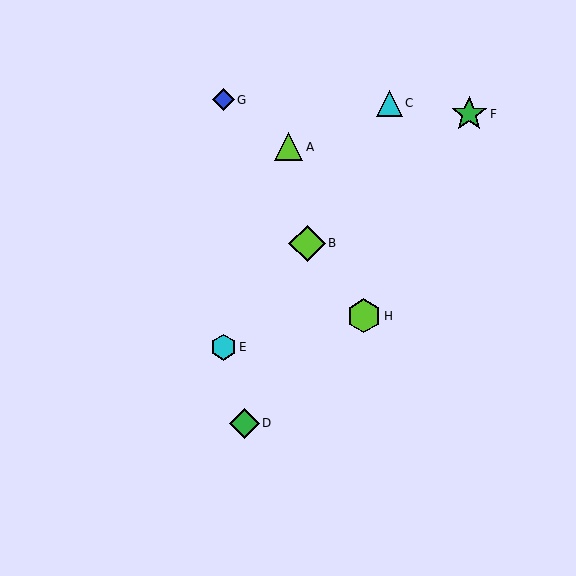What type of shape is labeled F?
Shape F is a green star.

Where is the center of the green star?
The center of the green star is at (469, 114).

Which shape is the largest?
The lime diamond (labeled B) is the largest.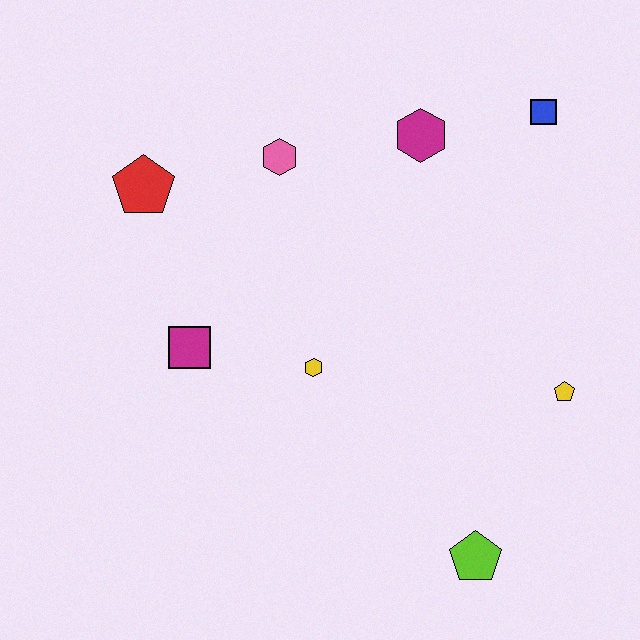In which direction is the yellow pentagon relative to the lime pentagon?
The yellow pentagon is above the lime pentagon.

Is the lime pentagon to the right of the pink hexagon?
Yes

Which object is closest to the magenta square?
The yellow hexagon is closest to the magenta square.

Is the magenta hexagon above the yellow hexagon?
Yes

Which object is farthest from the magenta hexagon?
The lime pentagon is farthest from the magenta hexagon.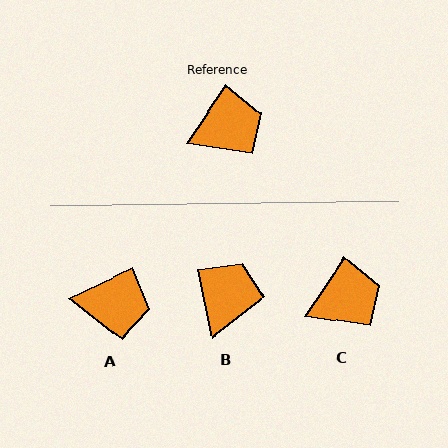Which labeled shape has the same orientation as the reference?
C.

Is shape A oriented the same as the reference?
No, it is off by about 30 degrees.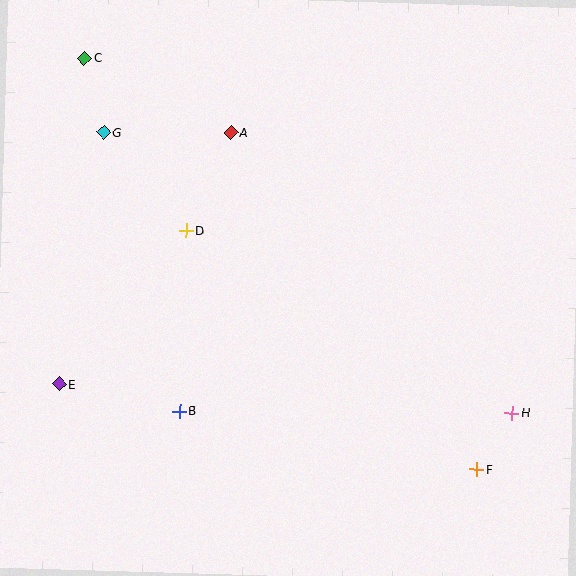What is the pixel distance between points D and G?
The distance between D and G is 128 pixels.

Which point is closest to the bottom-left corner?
Point E is closest to the bottom-left corner.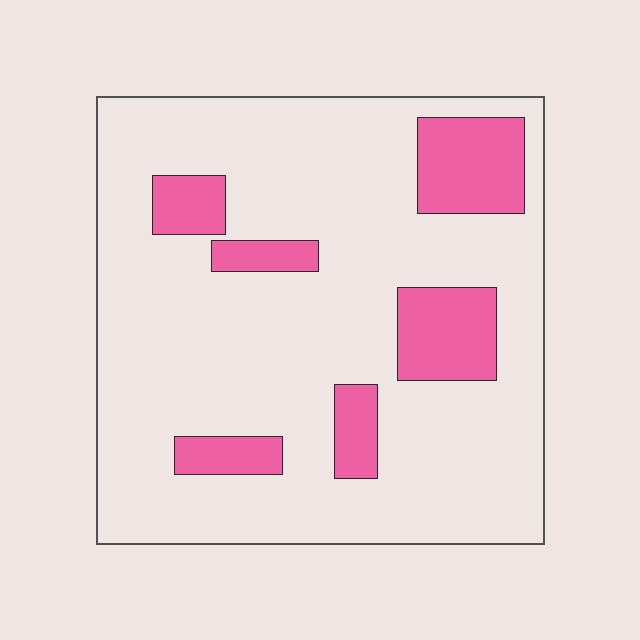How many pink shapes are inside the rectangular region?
6.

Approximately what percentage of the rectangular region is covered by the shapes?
Approximately 20%.